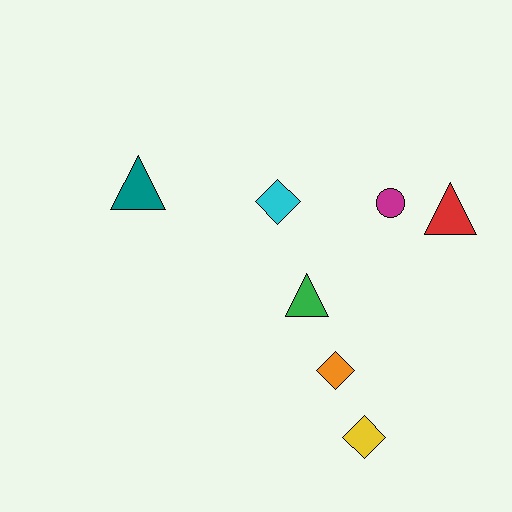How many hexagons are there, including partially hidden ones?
There are no hexagons.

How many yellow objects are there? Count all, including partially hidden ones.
There is 1 yellow object.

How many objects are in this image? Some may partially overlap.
There are 7 objects.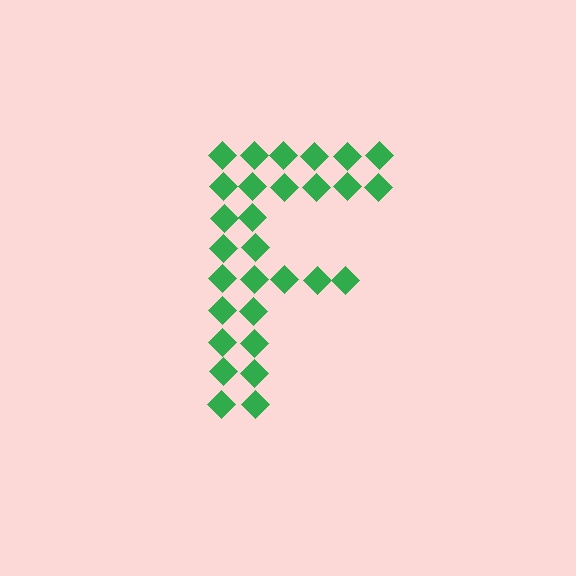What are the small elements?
The small elements are diamonds.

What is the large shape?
The large shape is the letter F.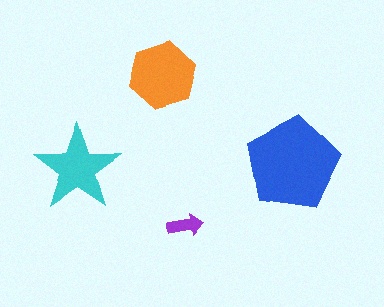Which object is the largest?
The blue pentagon.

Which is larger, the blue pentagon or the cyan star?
The blue pentagon.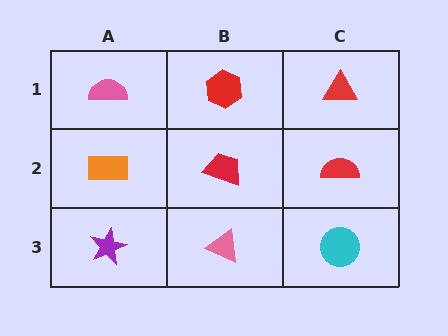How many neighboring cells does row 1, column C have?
2.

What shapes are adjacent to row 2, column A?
A pink semicircle (row 1, column A), a purple star (row 3, column A), a red trapezoid (row 2, column B).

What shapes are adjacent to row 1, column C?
A red semicircle (row 2, column C), a red hexagon (row 1, column B).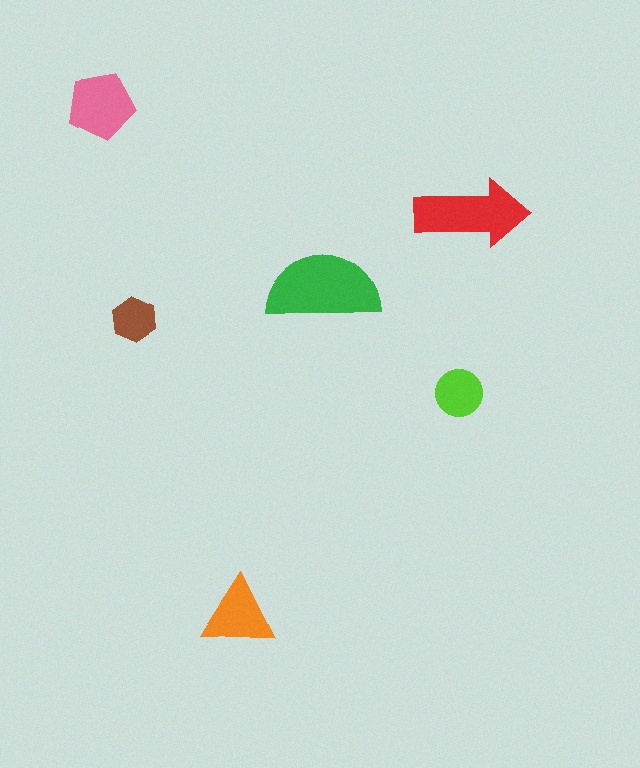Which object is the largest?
The green semicircle.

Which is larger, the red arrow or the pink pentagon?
The red arrow.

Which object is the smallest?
The brown hexagon.